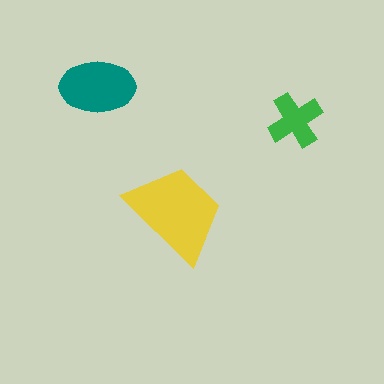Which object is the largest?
The yellow trapezoid.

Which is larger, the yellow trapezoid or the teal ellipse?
The yellow trapezoid.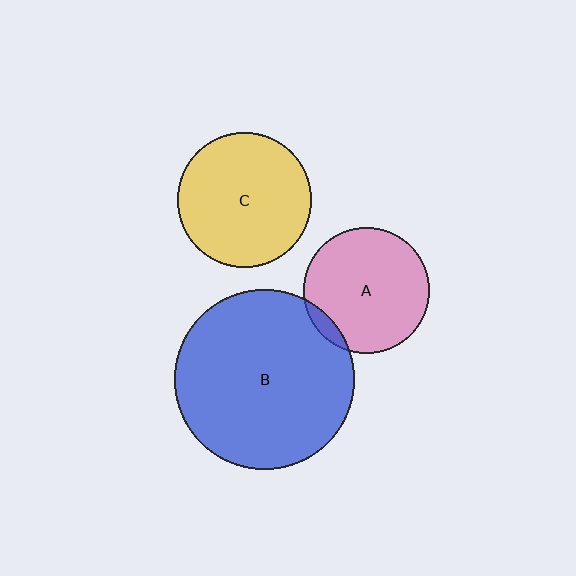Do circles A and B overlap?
Yes.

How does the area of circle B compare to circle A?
Approximately 2.0 times.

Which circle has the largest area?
Circle B (blue).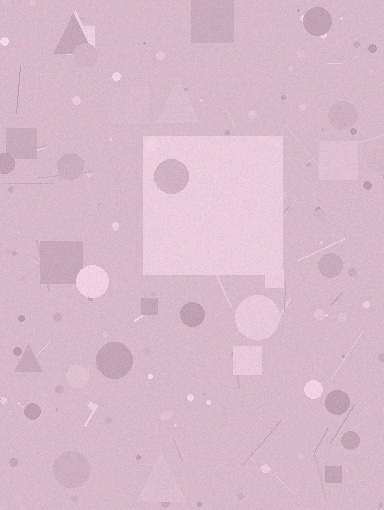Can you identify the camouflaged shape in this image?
The camouflaged shape is a square.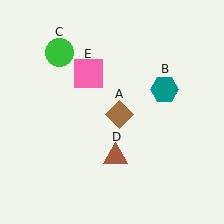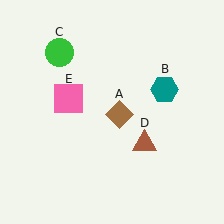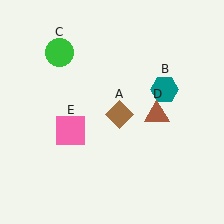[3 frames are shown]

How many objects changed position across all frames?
2 objects changed position: brown triangle (object D), pink square (object E).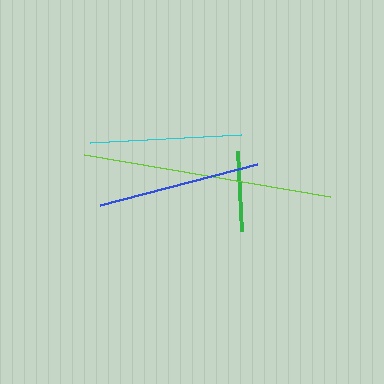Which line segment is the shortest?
The green line is the shortest at approximately 80 pixels.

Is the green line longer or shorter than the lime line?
The lime line is longer than the green line.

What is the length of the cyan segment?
The cyan segment is approximately 151 pixels long.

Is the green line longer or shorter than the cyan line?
The cyan line is longer than the green line.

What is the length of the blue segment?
The blue segment is approximately 161 pixels long.